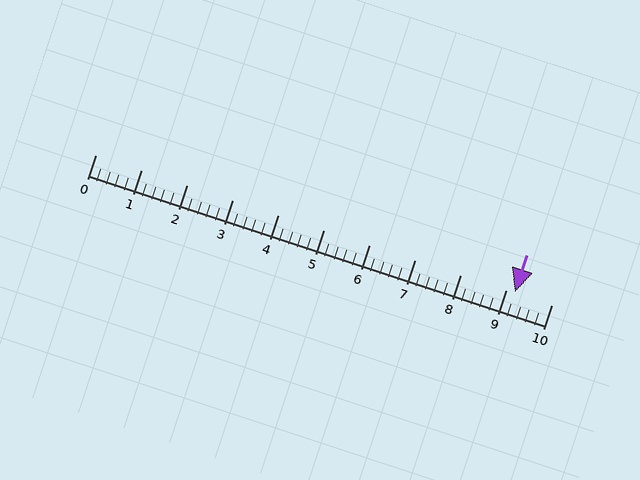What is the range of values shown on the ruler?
The ruler shows values from 0 to 10.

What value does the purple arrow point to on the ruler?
The purple arrow points to approximately 9.2.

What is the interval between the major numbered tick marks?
The major tick marks are spaced 1 units apart.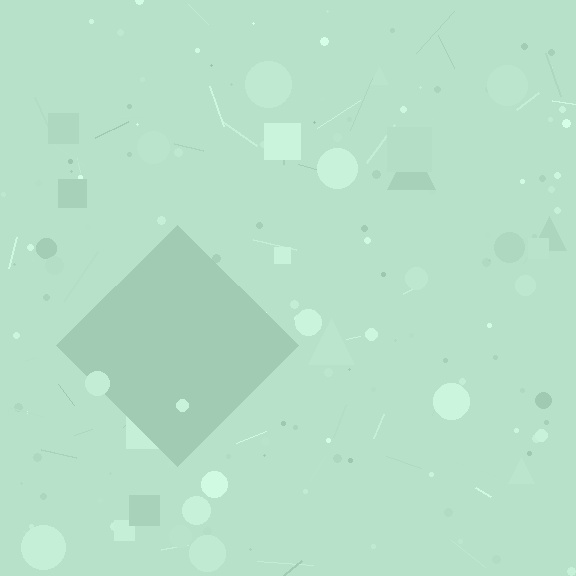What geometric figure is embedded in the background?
A diamond is embedded in the background.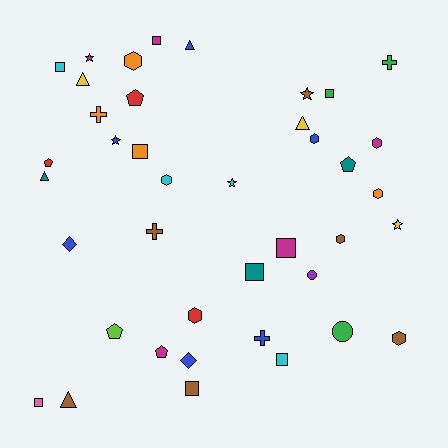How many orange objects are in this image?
There are 4 orange objects.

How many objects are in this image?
There are 40 objects.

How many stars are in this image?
There are 5 stars.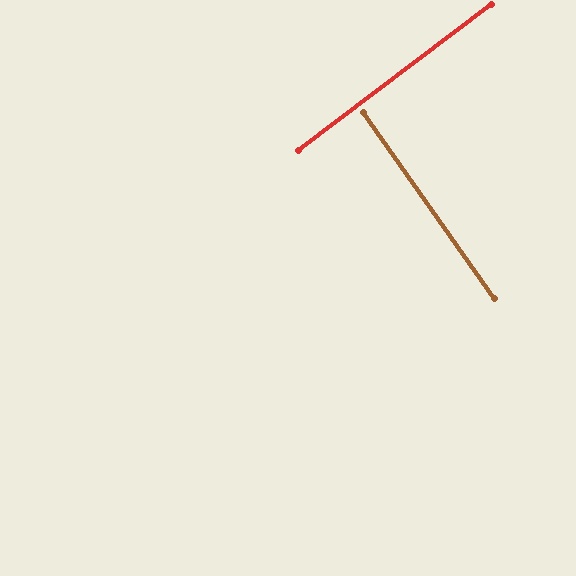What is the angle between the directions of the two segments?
Approximately 88 degrees.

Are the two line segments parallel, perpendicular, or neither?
Perpendicular — they meet at approximately 88°.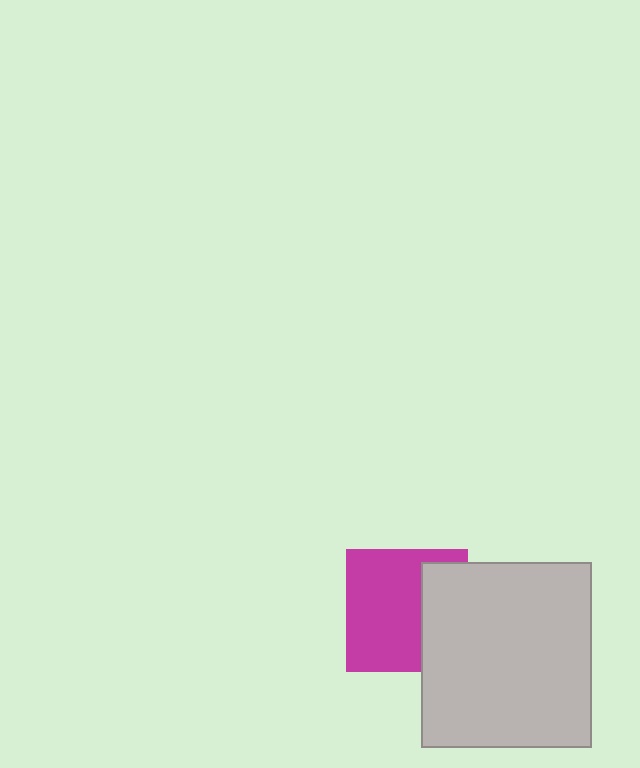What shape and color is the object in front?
The object in front is a light gray rectangle.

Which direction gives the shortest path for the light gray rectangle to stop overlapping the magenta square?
Moving right gives the shortest separation.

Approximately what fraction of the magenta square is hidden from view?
Roughly 34% of the magenta square is hidden behind the light gray rectangle.